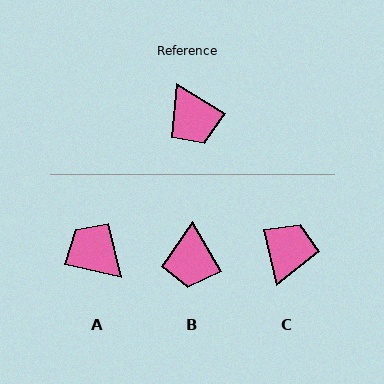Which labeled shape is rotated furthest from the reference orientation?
A, about 161 degrees away.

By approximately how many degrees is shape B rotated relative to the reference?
Approximately 29 degrees clockwise.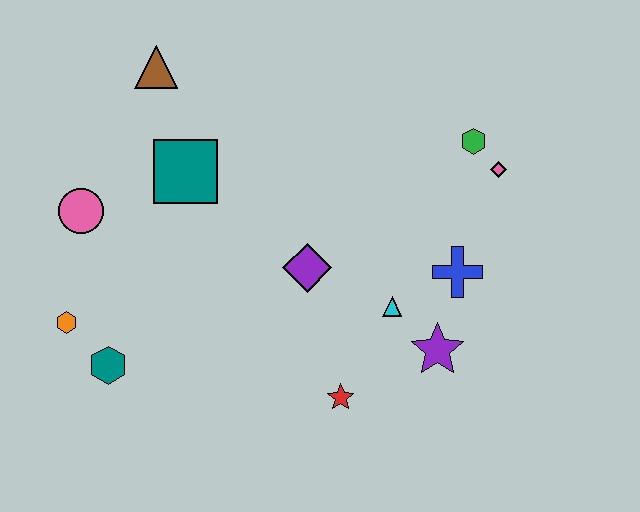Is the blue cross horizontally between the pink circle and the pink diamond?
Yes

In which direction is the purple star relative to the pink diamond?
The purple star is below the pink diamond.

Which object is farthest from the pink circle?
The pink diamond is farthest from the pink circle.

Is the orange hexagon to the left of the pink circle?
Yes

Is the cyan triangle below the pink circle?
Yes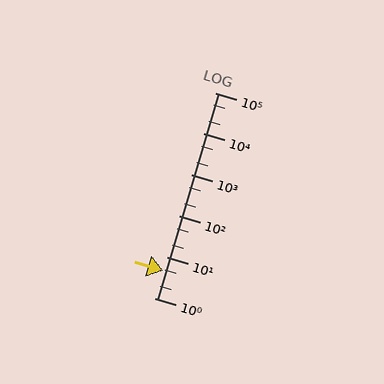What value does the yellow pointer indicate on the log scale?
The pointer indicates approximately 4.7.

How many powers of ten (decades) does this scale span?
The scale spans 5 decades, from 1 to 100000.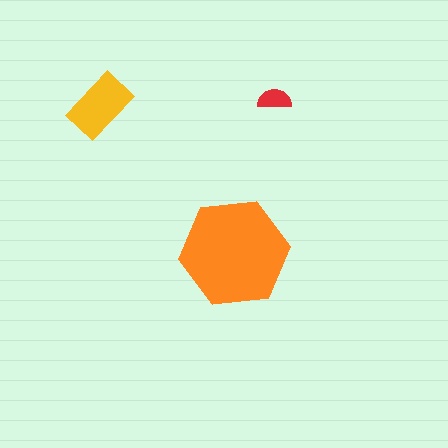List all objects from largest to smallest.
The orange hexagon, the yellow rectangle, the red semicircle.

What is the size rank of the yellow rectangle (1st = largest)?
2nd.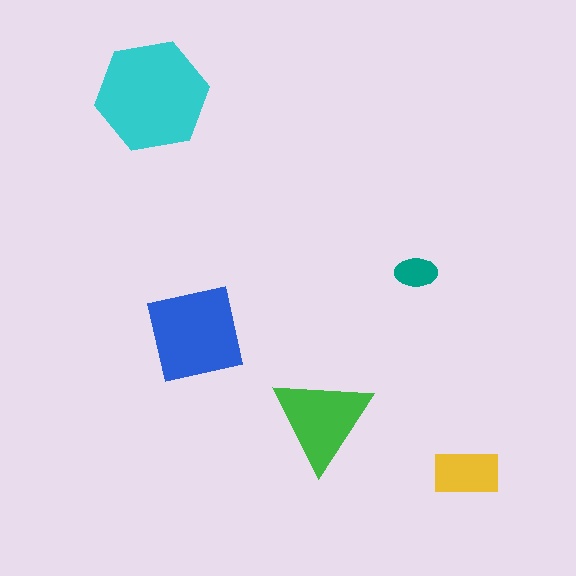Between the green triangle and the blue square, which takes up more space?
The blue square.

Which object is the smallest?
The teal ellipse.